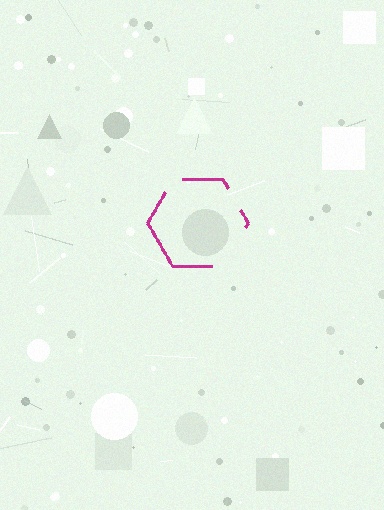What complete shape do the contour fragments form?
The contour fragments form a hexagon.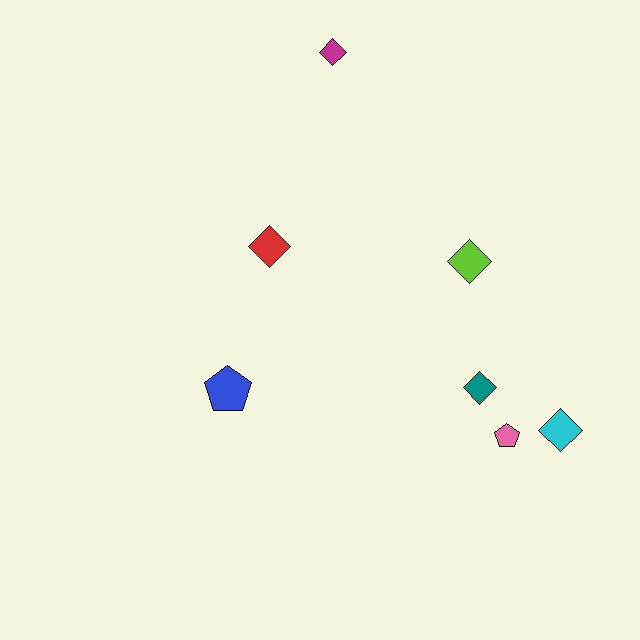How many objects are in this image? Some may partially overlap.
There are 7 objects.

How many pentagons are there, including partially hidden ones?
There are 2 pentagons.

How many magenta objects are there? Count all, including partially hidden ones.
There is 1 magenta object.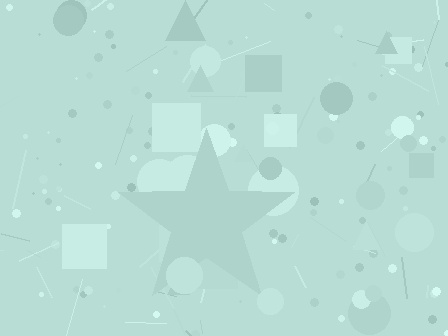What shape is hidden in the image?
A star is hidden in the image.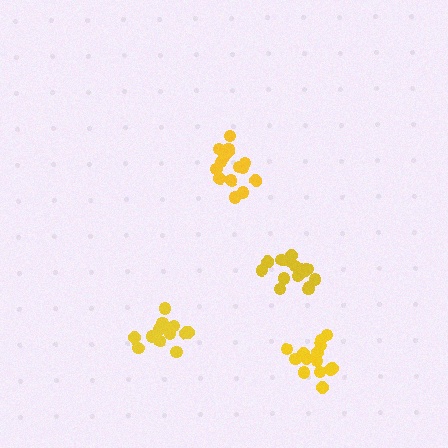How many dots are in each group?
Group 1: 14 dots, Group 2: 13 dots, Group 3: 15 dots, Group 4: 16 dots (58 total).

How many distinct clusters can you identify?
There are 4 distinct clusters.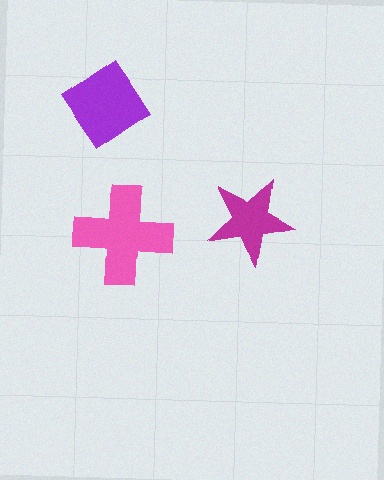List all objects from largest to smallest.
The pink cross, the purple diamond, the magenta star.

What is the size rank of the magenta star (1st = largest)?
3rd.